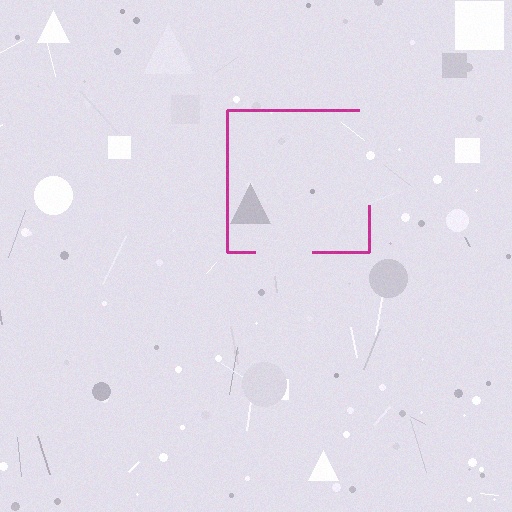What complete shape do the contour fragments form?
The contour fragments form a square.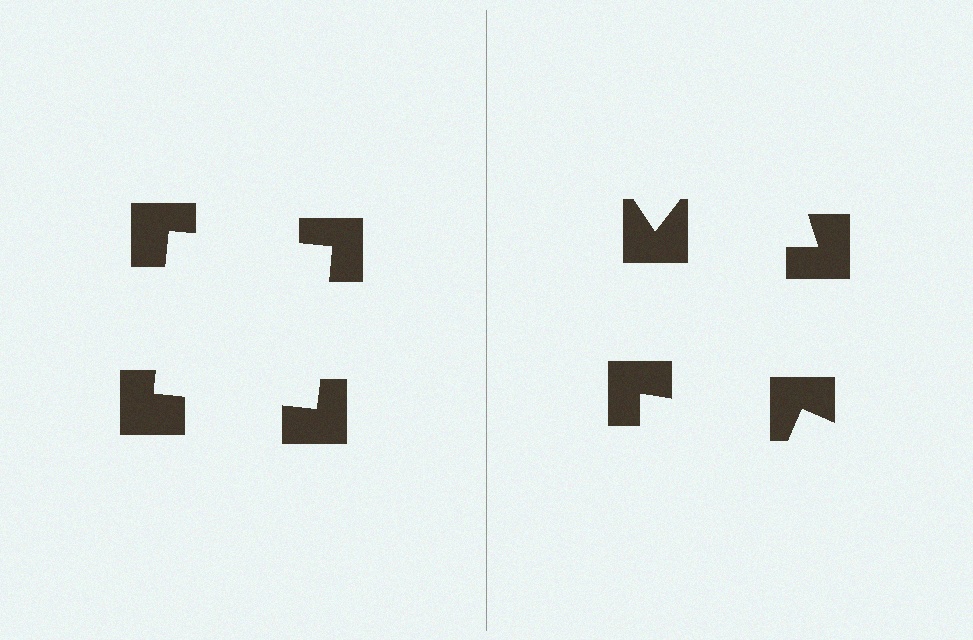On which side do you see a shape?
An illusory square appears on the left side. On the right side the wedge cuts are rotated, so no coherent shape forms.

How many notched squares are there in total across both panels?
8 — 4 on each side.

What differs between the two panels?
The notched squares are positioned identically on both sides; only the wedge orientations differ. On the left they align to a square; on the right they are misaligned.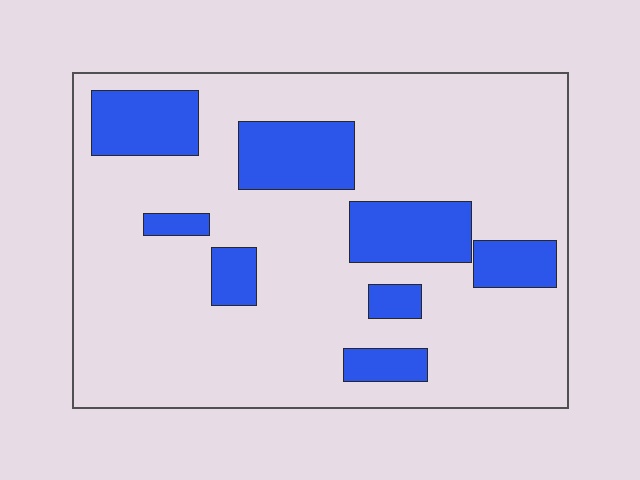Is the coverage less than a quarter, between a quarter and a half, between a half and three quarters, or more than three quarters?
Less than a quarter.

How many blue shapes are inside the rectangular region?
8.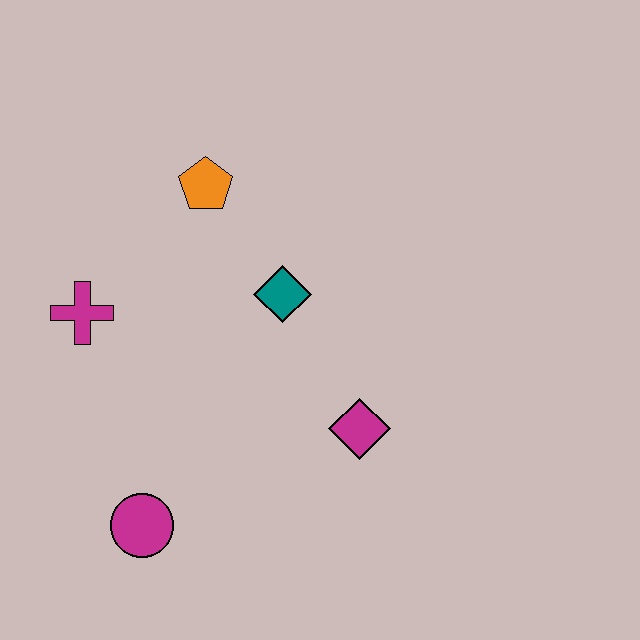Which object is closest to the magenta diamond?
The teal diamond is closest to the magenta diamond.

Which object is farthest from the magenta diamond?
The magenta cross is farthest from the magenta diamond.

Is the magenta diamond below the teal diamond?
Yes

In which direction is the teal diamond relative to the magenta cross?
The teal diamond is to the right of the magenta cross.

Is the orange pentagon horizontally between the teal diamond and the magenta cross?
Yes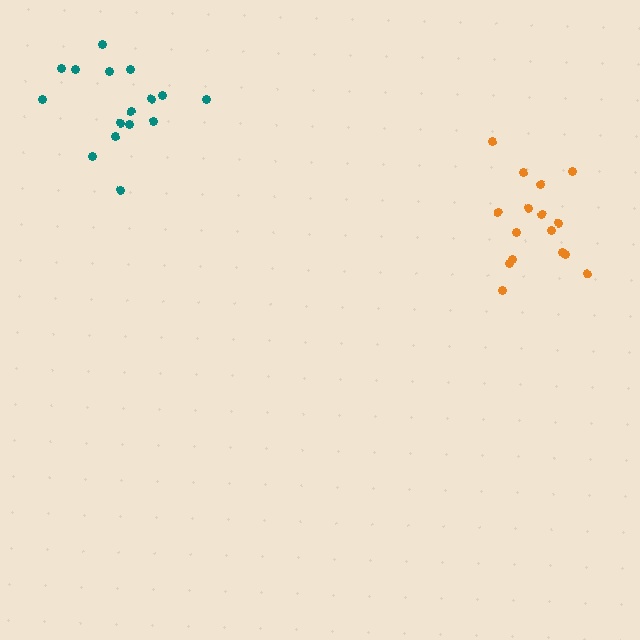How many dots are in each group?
Group 1: 16 dots, Group 2: 16 dots (32 total).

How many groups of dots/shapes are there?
There are 2 groups.